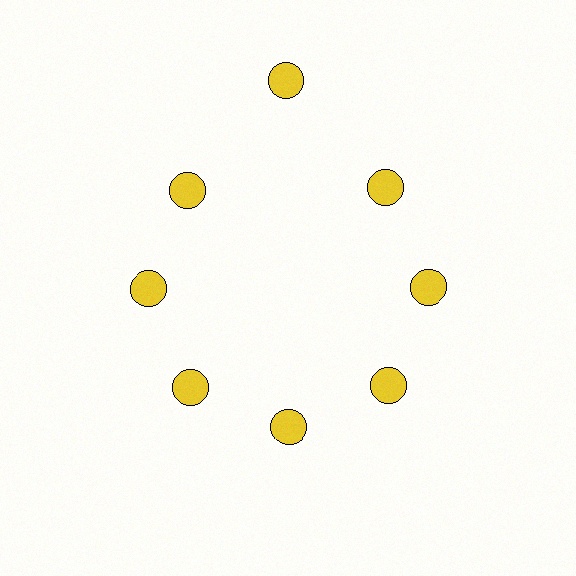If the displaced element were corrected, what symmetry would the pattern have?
It would have 8-fold rotational symmetry — the pattern would map onto itself every 45 degrees.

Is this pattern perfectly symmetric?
No. The 8 yellow circles are arranged in a ring, but one element near the 12 o'clock position is pushed outward from the center, breaking the 8-fold rotational symmetry.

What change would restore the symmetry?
The symmetry would be restored by moving it inward, back onto the ring so that all 8 circles sit at equal angles and equal distance from the center.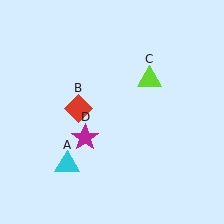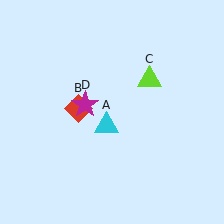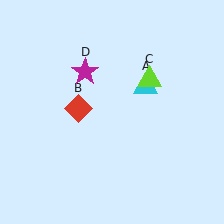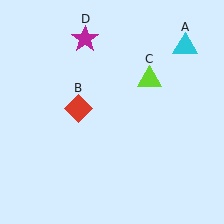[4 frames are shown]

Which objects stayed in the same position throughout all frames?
Red diamond (object B) and lime triangle (object C) remained stationary.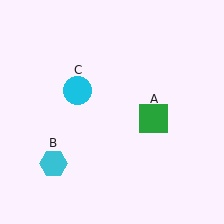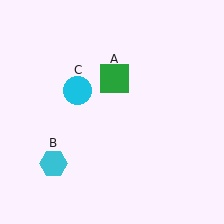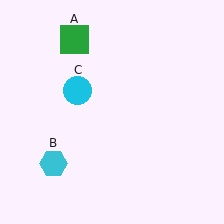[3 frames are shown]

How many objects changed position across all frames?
1 object changed position: green square (object A).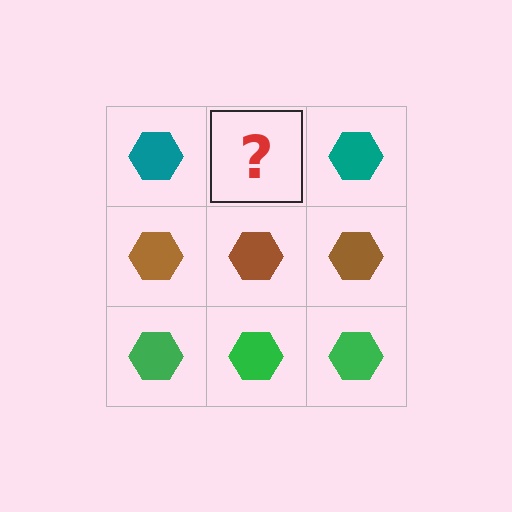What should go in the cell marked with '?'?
The missing cell should contain a teal hexagon.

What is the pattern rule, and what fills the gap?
The rule is that each row has a consistent color. The gap should be filled with a teal hexagon.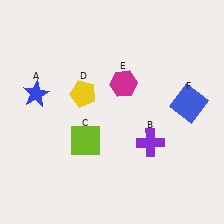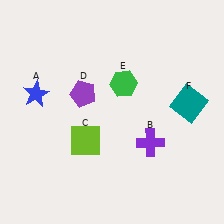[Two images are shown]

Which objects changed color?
D changed from yellow to purple. E changed from magenta to green. F changed from blue to teal.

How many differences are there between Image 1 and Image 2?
There are 3 differences between the two images.